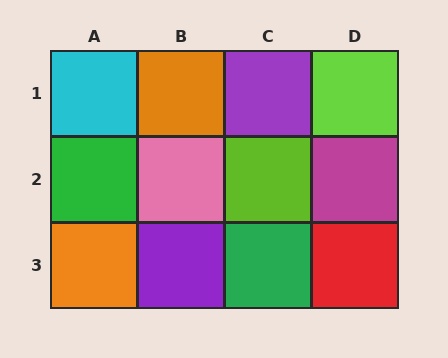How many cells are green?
2 cells are green.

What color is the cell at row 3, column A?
Orange.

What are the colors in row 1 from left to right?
Cyan, orange, purple, lime.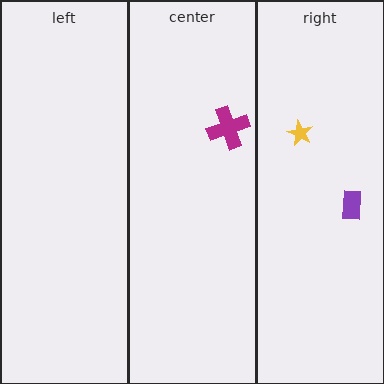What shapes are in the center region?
The magenta cross.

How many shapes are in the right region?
2.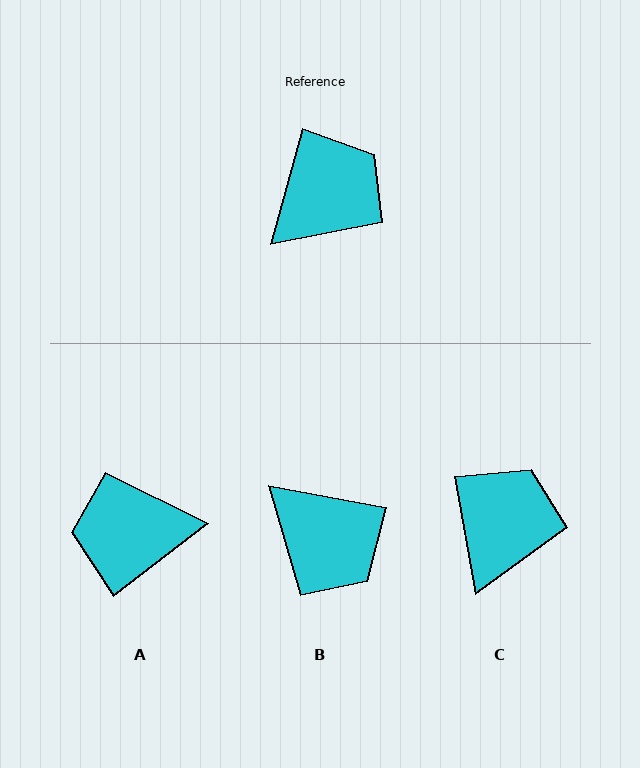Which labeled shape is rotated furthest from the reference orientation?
A, about 143 degrees away.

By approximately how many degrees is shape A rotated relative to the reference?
Approximately 143 degrees counter-clockwise.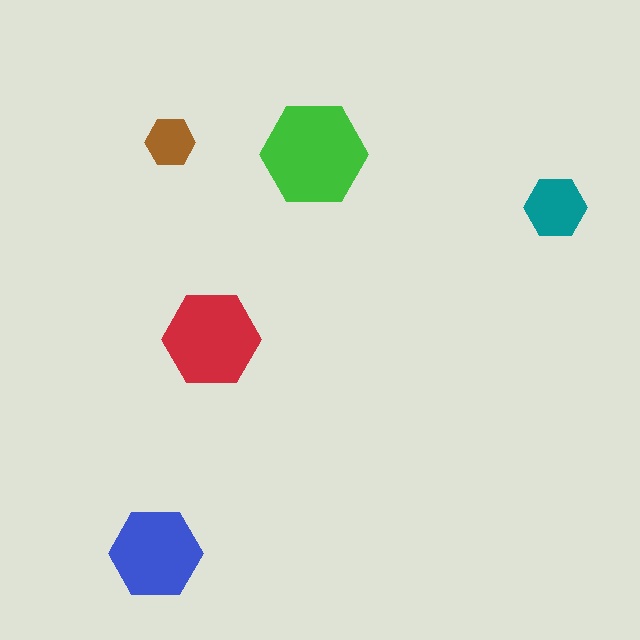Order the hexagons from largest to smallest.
the green one, the red one, the blue one, the teal one, the brown one.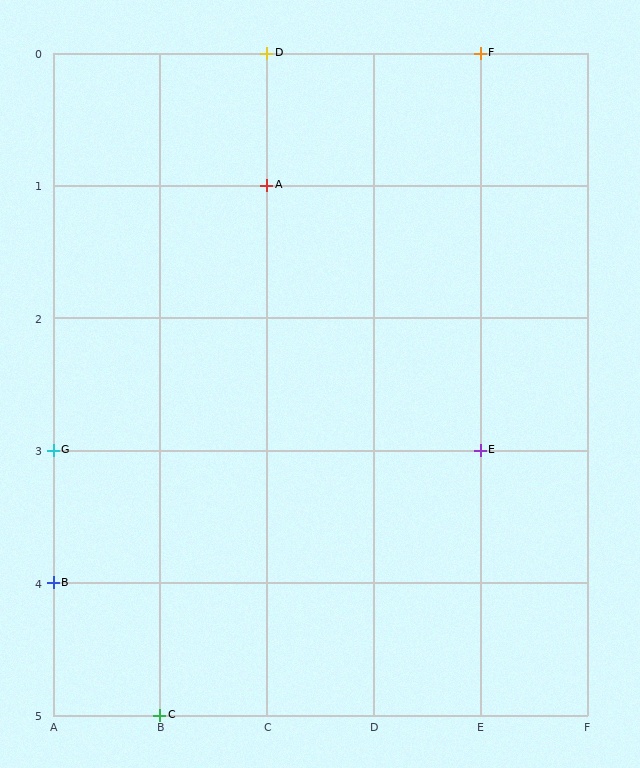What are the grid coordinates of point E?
Point E is at grid coordinates (E, 3).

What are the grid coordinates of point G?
Point G is at grid coordinates (A, 3).